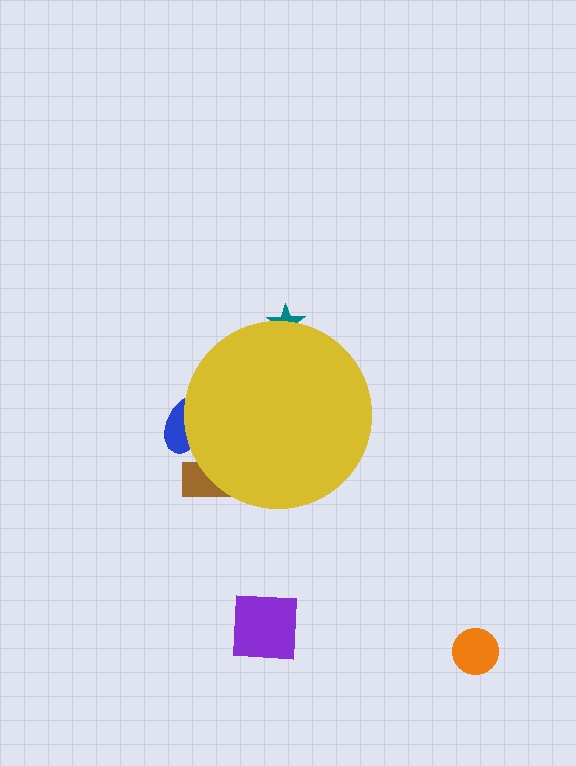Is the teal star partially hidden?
Yes, the teal star is partially hidden behind the yellow circle.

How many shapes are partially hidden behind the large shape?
3 shapes are partially hidden.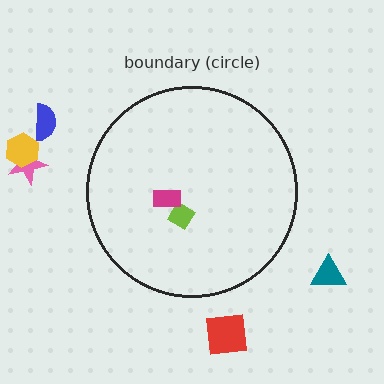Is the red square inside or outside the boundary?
Outside.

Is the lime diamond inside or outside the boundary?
Inside.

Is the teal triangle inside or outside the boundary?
Outside.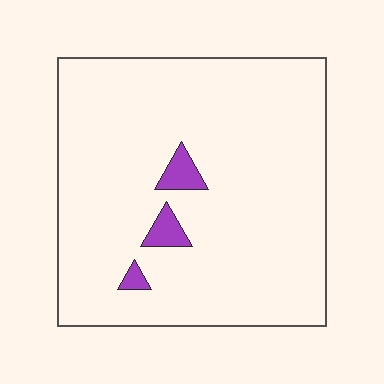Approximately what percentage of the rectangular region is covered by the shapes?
Approximately 5%.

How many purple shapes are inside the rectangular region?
3.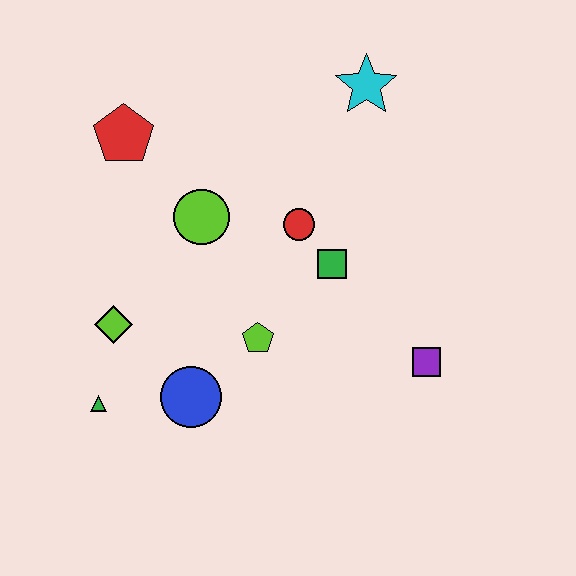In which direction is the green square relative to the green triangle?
The green square is to the right of the green triangle.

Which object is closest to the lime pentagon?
The blue circle is closest to the lime pentagon.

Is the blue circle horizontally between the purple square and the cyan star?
No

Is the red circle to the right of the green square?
No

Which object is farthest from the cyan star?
The green triangle is farthest from the cyan star.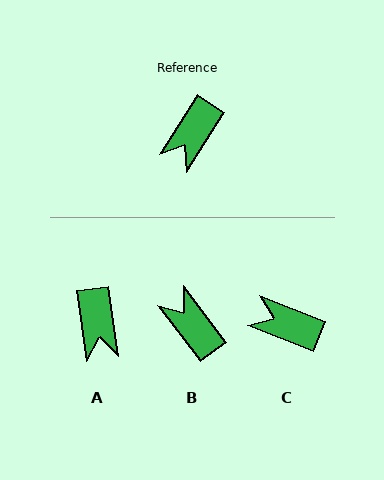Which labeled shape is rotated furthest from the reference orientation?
B, about 110 degrees away.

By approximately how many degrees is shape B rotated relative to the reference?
Approximately 110 degrees clockwise.